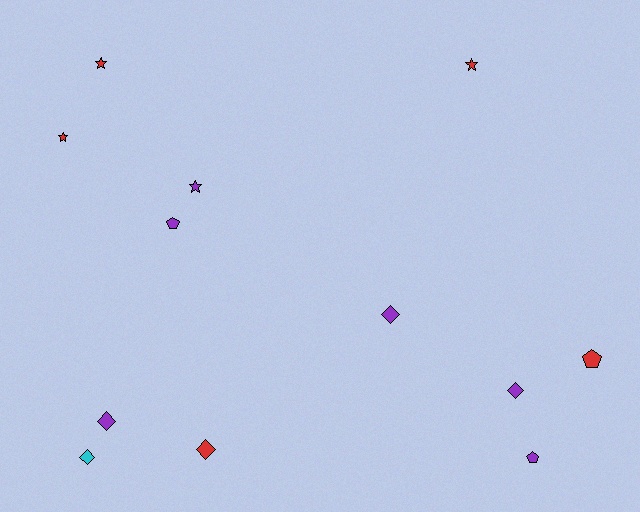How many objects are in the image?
There are 12 objects.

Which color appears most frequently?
Purple, with 6 objects.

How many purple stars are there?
There is 1 purple star.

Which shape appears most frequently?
Diamond, with 5 objects.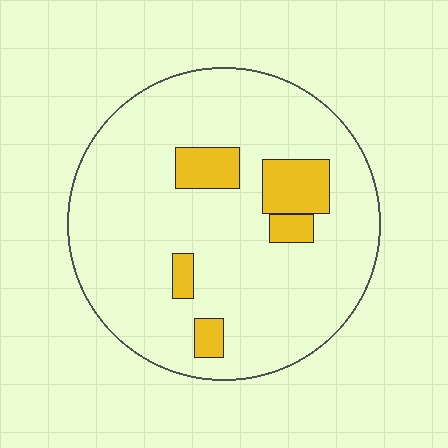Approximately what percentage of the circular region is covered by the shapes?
Approximately 15%.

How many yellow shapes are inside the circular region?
5.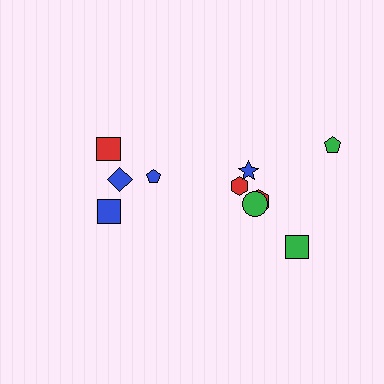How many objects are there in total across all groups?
There are 10 objects.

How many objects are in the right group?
There are 6 objects.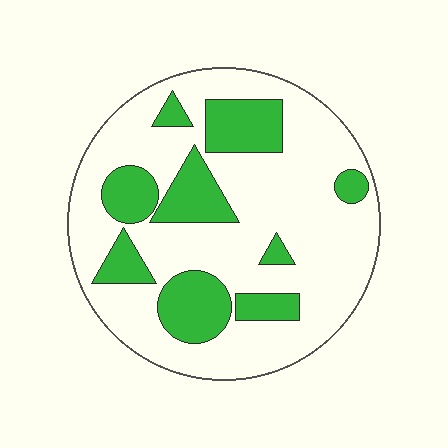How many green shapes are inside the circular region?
9.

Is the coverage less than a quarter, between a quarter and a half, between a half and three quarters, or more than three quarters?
Between a quarter and a half.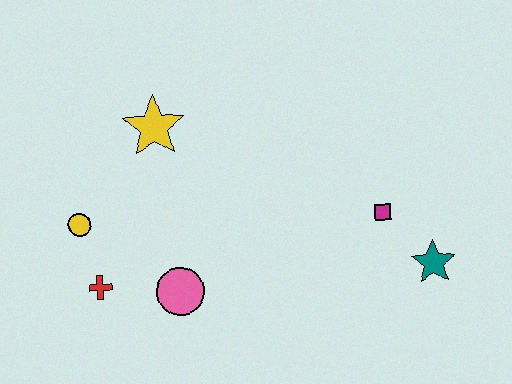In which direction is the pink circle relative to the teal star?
The pink circle is to the left of the teal star.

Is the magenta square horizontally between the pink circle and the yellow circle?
No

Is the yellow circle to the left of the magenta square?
Yes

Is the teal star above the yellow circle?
No